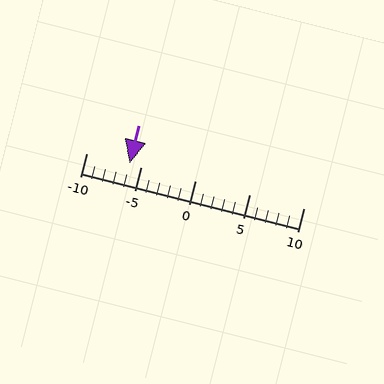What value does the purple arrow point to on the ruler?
The purple arrow points to approximately -6.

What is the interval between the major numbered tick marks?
The major tick marks are spaced 5 units apart.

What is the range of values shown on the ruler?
The ruler shows values from -10 to 10.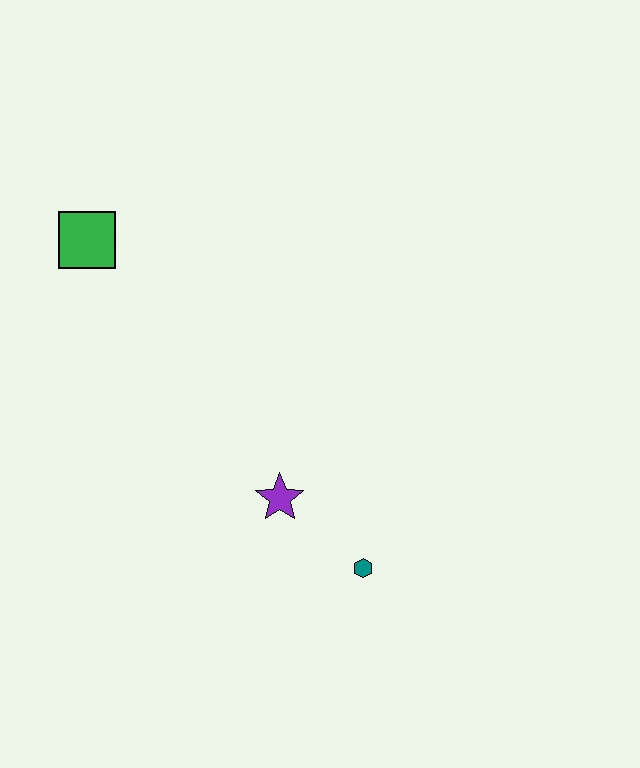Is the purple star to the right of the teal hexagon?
No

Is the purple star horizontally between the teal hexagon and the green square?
Yes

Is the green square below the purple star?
No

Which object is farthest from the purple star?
The green square is farthest from the purple star.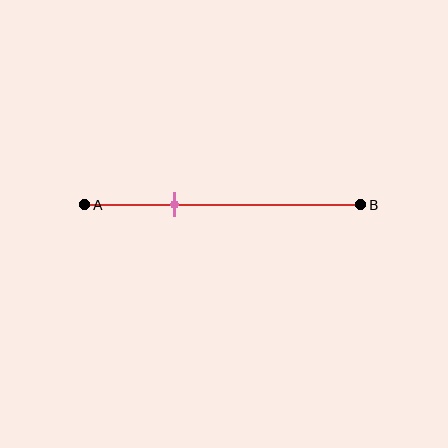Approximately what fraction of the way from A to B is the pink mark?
The pink mark is approximately 35% of the way from A to B.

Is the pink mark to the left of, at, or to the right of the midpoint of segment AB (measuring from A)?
The pink mark is to the left of the midpoint of segment AB.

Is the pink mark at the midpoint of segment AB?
No, the mark is at about 35% from A, not at the 50% midpoint.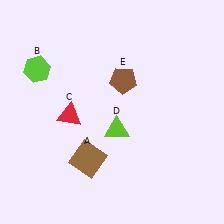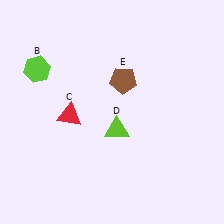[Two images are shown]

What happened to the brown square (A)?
The brown square (A) was removed in Image 2. It was in the bottom-left area of Image 1.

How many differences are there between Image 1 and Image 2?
There is 1 difference between the two images.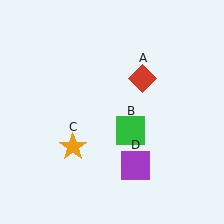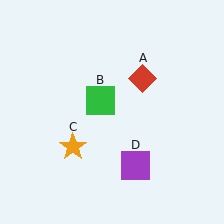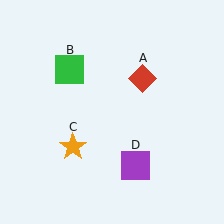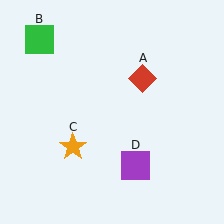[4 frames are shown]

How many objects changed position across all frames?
1 object changed position: green square (object B).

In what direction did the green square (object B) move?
The green square (object B) moved up and to the left.